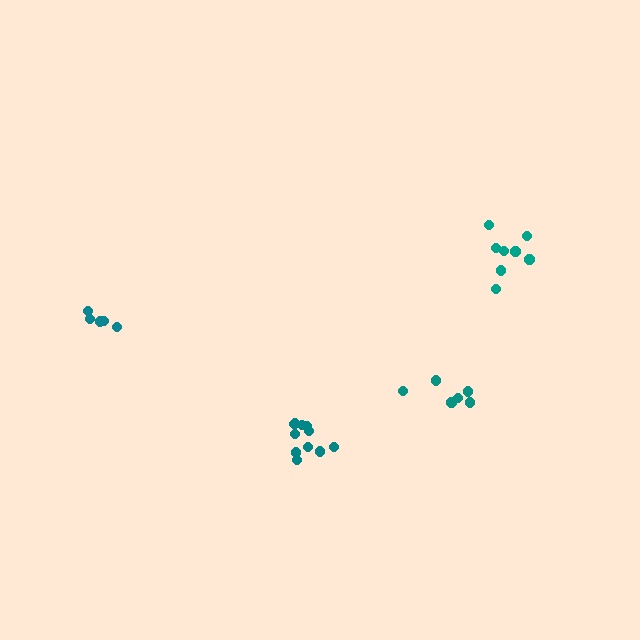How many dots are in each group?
Group 1: 11 dots, Group 2: 8 dots, Group 3: 5 dots, Group 4: 6 dots (30 total).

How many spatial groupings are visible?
There are 4 spatial groupings.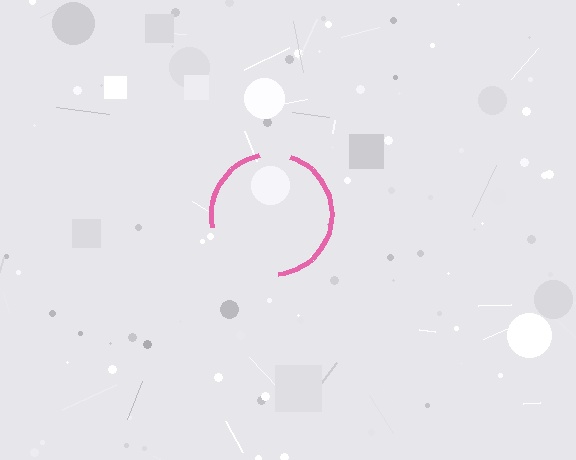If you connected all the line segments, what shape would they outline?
They would outline a circle.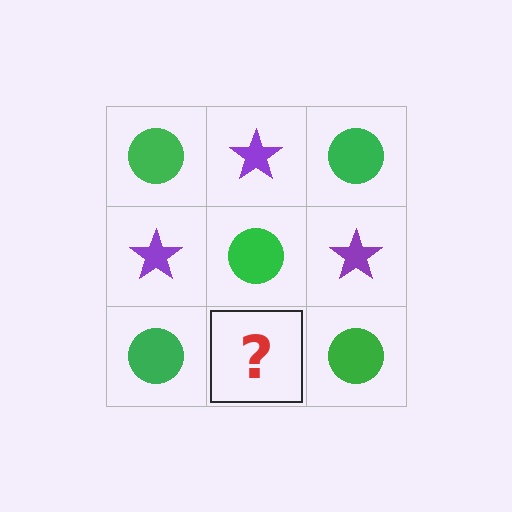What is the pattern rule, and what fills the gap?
The rule is that it alternates green circle and purple star in a checkerboard pattern. The gap should be filled with a purple star.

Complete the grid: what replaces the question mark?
The question mark should be replaced with a purple star.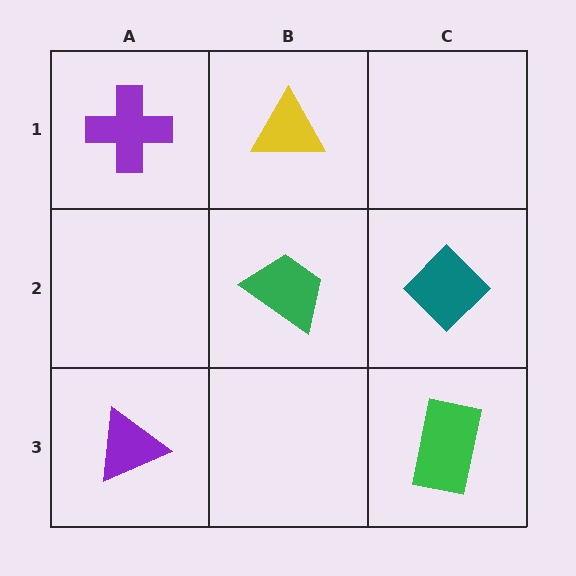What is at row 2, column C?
A teal diamond.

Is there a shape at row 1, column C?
No, that cell is empty.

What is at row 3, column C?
A green rectangle.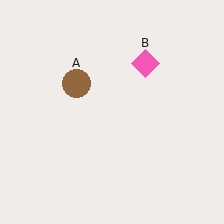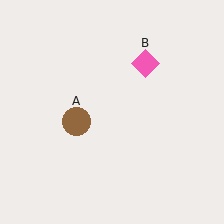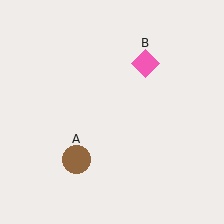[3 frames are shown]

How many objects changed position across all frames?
1 object changed position: brown circle (object A).